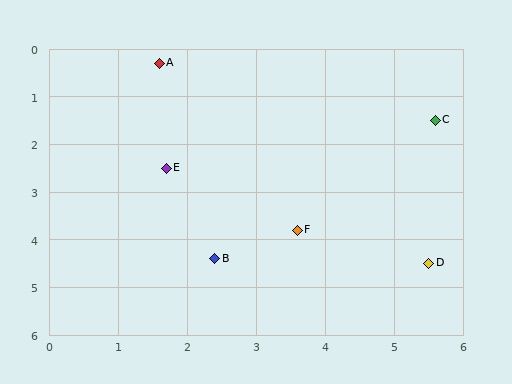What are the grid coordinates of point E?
Point E is at approximately (1.7, 2.5).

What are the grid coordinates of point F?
Point F is at approximately (3.6, 3.8).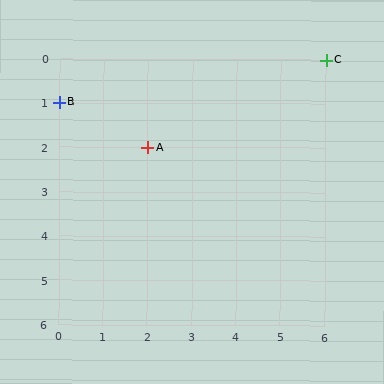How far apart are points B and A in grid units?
Points B and A are 2 columns and 1 row apart (about 2.2 grid units diagonally).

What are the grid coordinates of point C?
Point C is at grid coordinates (6, 0).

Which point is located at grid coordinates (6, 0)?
Point C is at (6, 0).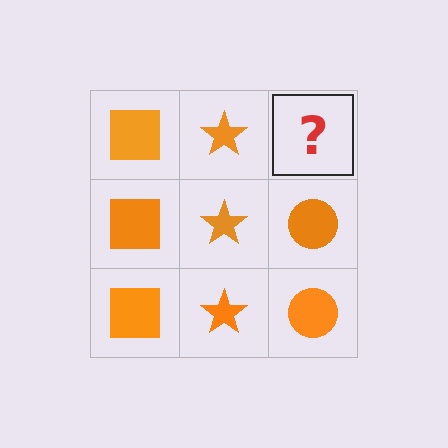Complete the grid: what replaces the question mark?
The question mark should be replaced with an orange circle.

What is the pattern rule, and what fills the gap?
The rule is that each column has a consistent shape. The gap should be filled with an orange circle.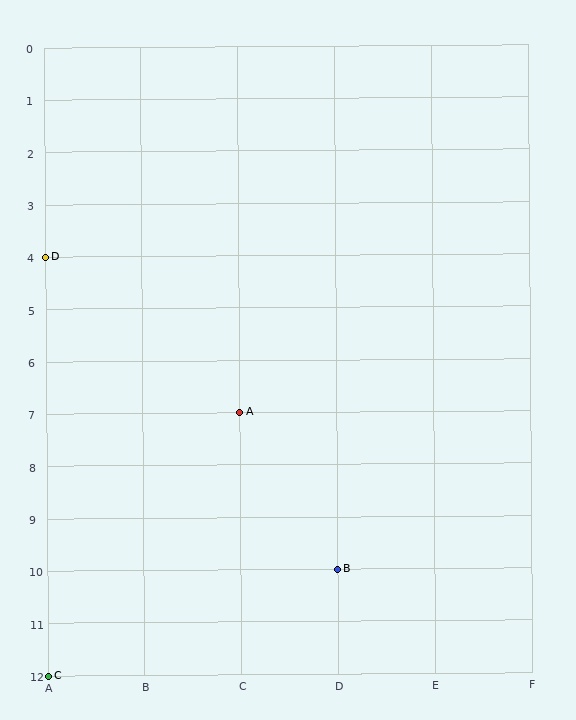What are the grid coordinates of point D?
Point D is at grid coordinates (A, 4).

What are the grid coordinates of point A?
Point A is at grid coordinates (C, 7).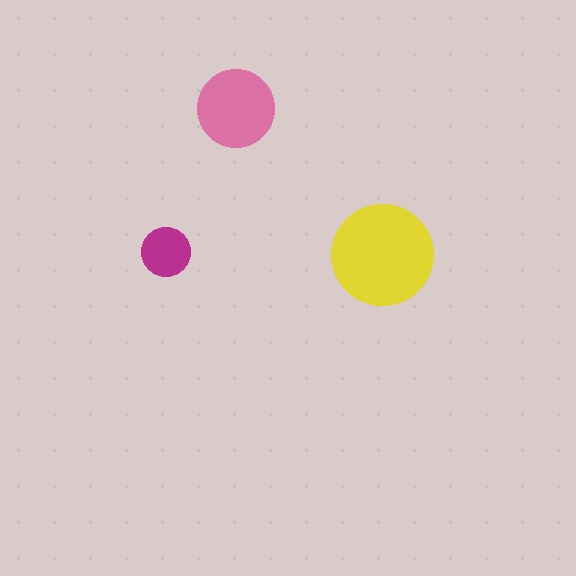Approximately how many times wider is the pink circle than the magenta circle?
About 1.5 times wider.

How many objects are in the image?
There are 3 objects in the image.